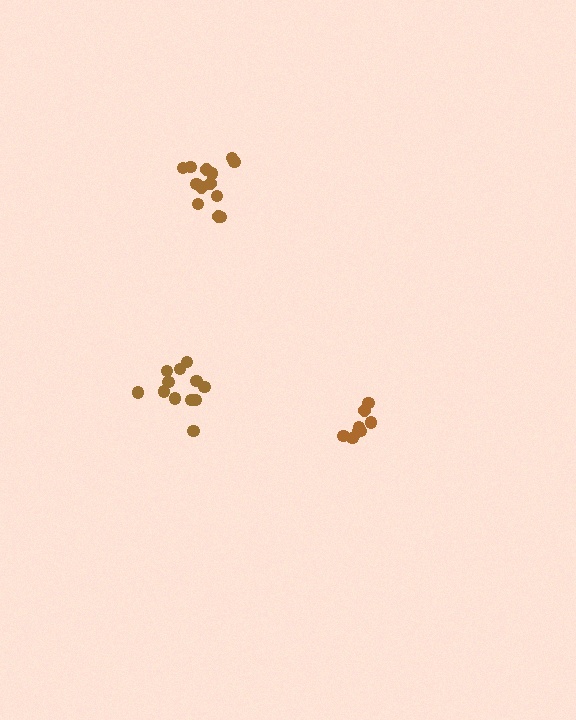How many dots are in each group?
Group 1: 12 dots, Group 2: 8 dots, Group 3: 13 dots (33 total).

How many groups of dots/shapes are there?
There are 3 groups.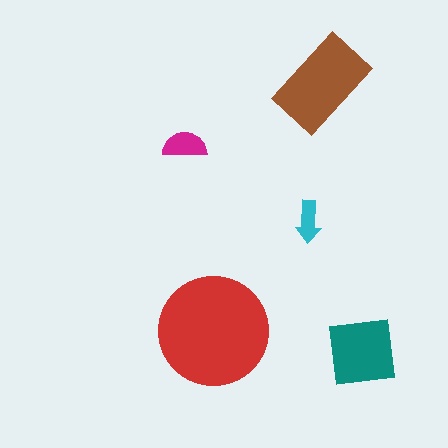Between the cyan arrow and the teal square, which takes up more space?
The teal square.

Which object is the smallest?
The cyan arrow.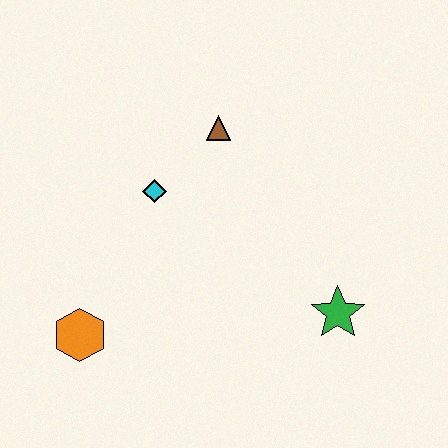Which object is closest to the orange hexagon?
The cyan diamond is closest to the orange hexagon.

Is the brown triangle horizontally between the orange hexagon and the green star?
Yes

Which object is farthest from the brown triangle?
The orange hexagon is farthest from the brown triangle.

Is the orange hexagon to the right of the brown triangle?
No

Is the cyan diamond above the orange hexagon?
Yes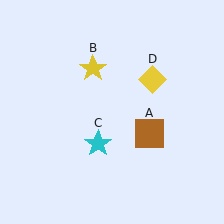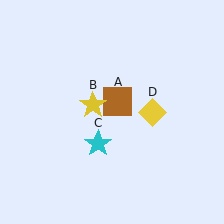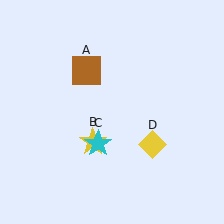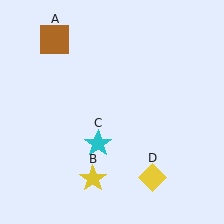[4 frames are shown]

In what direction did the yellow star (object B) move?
The yellow star (object B) moved down.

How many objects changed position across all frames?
3 objects changed position: brown square (object A), yellow star (object B), yellow diamond (object D).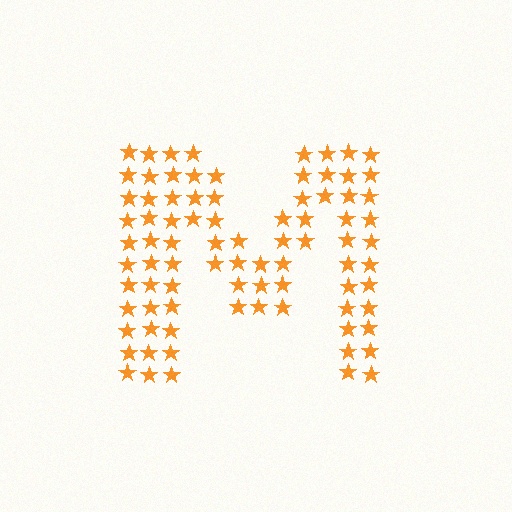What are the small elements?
The small elements are stars.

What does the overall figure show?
The overall figure shows the letter M.